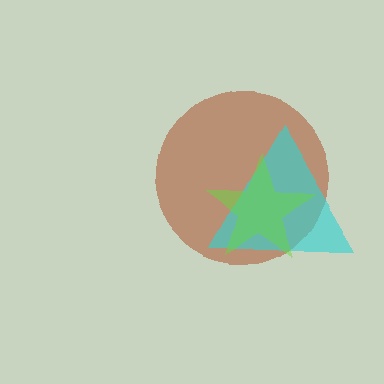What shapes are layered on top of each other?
The layered shapes are: a brown circle, a cyan triangle, a lime star.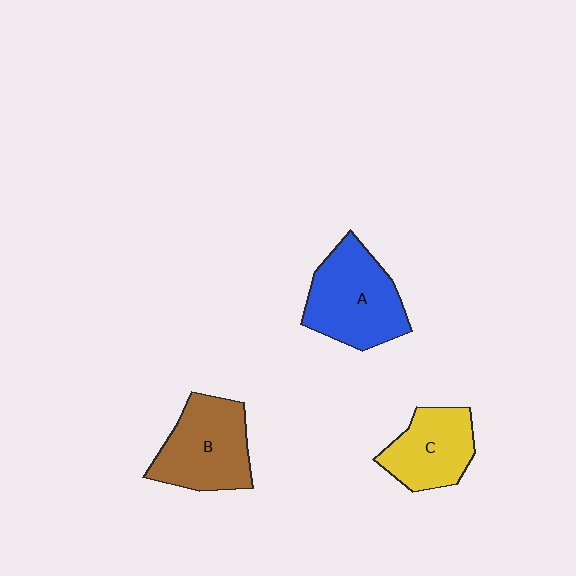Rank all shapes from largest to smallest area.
From largest to smallest: A (blue), B (brown), C (yellow).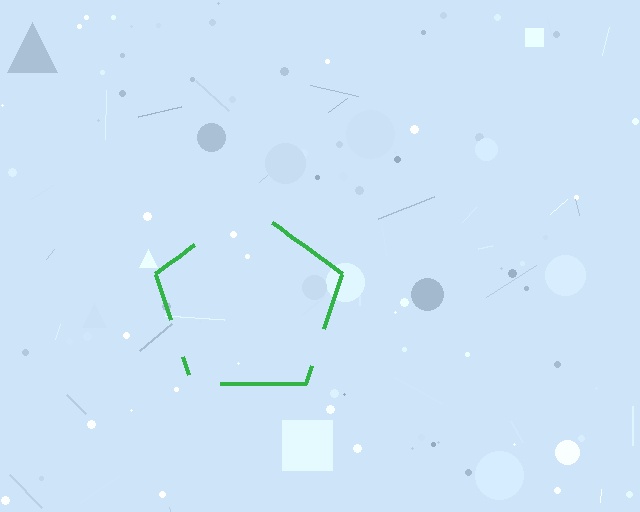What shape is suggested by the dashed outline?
The dashed outline suggests a pentagon.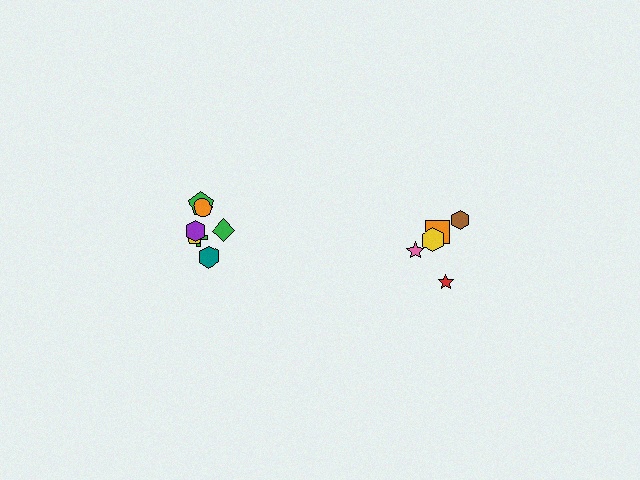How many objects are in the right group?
There are 5 objects.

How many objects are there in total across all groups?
There are 12 objects.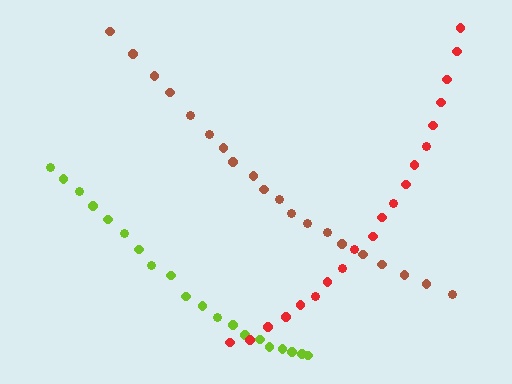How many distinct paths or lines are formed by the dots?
There are 3 distinct paths.